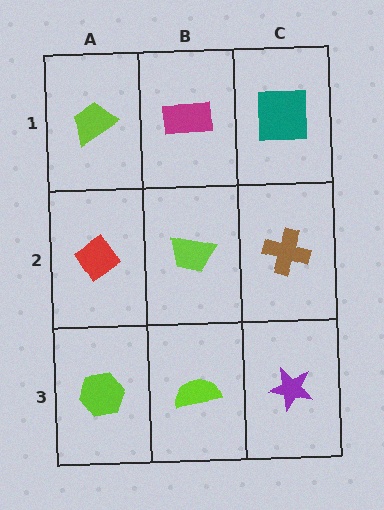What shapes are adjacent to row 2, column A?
A lime trapezoid (row 1, column A), a lime hexagon (row 3, column A), a lime trapezoid (row 2, column B).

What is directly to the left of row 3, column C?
A lime semicircle.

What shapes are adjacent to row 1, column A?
A red diamond (row 2, column A), a magenta rectangle (row 1, column B).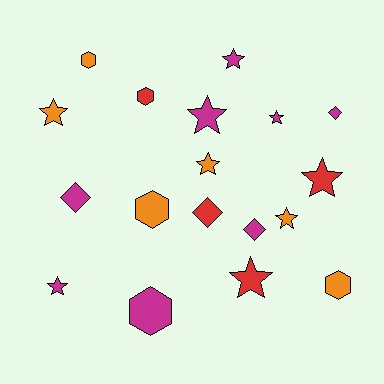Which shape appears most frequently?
Star, with 9 objects.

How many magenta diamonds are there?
There are 3 magenta diamonds.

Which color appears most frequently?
Magenta, with 8 objects.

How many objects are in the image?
There are 18 objects.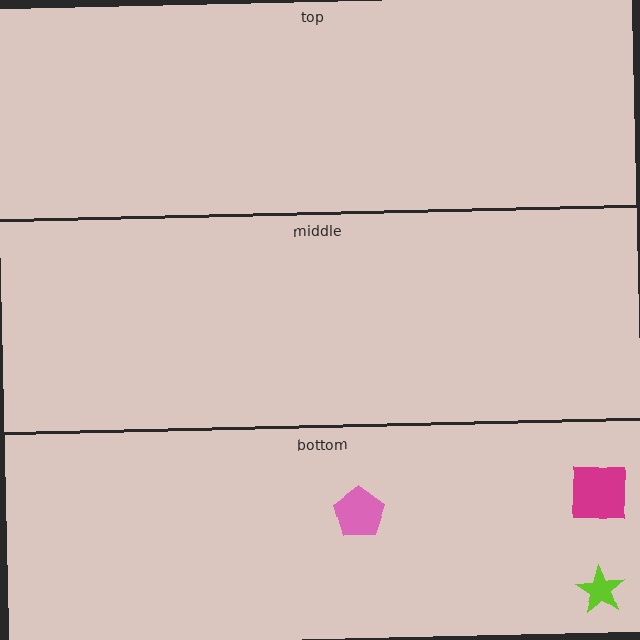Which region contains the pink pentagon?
The bottom region.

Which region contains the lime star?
The bottom region.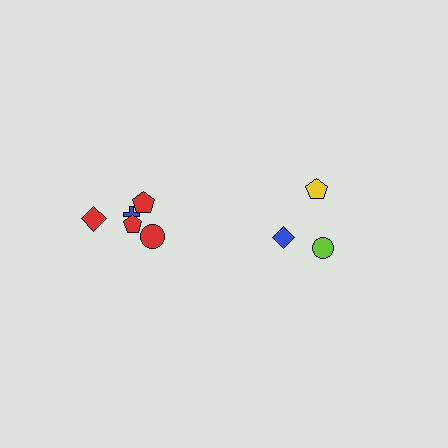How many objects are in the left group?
There are 5 objects.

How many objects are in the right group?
There are 3 objects.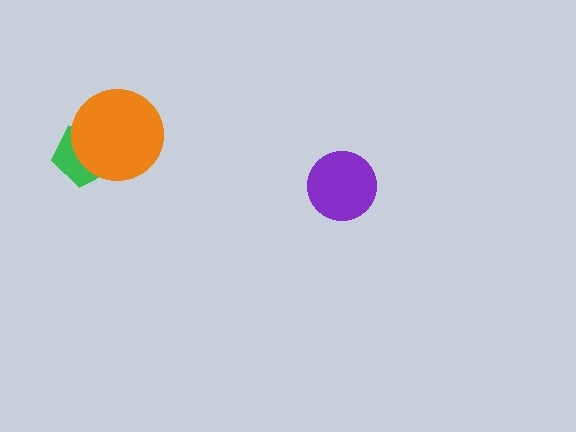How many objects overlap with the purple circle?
0 objects overlap with the purple circle.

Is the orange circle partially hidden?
No, no other shape covers it.